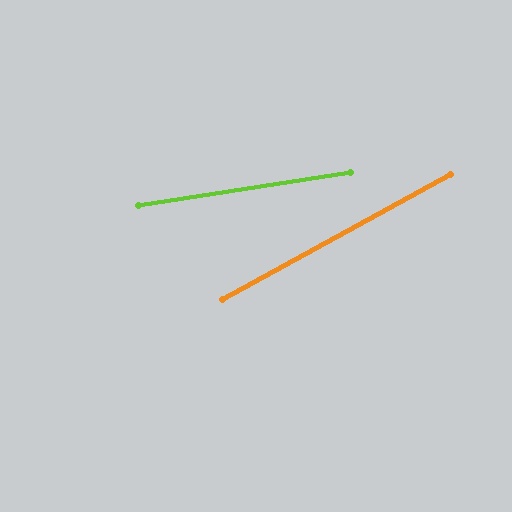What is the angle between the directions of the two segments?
Approximately 20 degrees.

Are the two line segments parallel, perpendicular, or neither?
Neither parallel nor perpendicular — they differ by about 20°.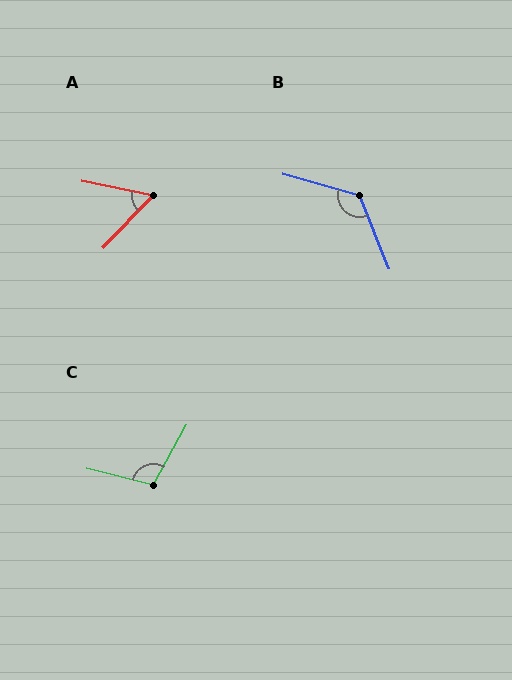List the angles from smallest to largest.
A (58°), C (105°), B (128°).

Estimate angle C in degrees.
Approximately 105 degrees.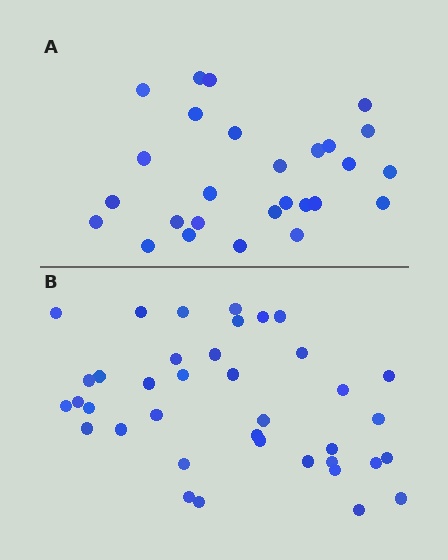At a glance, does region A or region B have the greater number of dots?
Region B (the bottom region) has more dots.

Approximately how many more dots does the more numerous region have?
Region B has roughly 12 or so more dots than region A.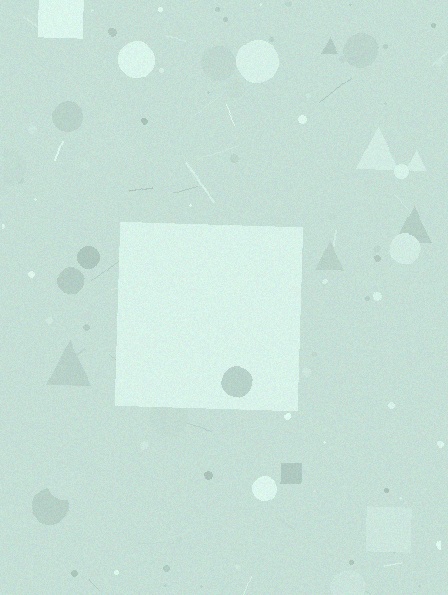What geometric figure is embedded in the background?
A square is embedded in the background.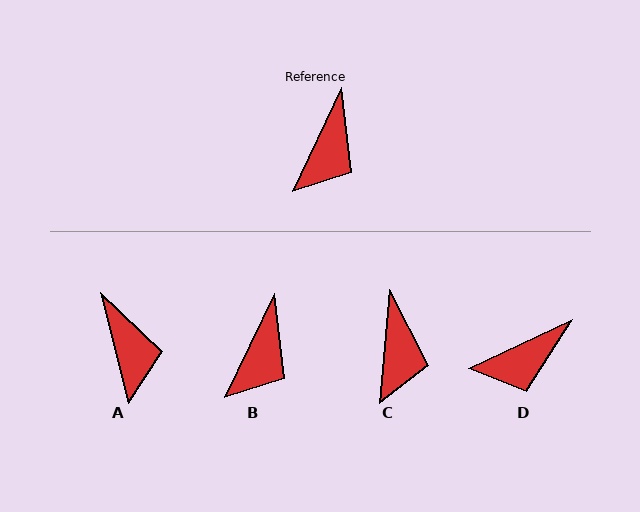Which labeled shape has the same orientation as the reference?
B.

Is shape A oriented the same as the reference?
No, it is off by about 40 degrees.